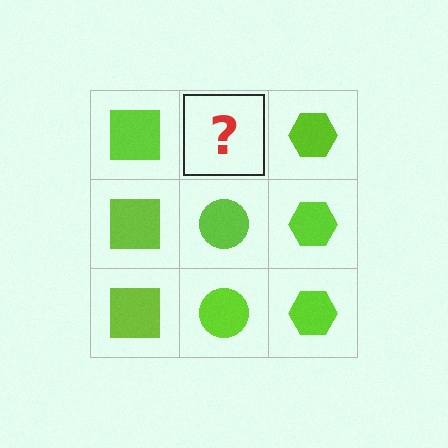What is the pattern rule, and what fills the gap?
The rule is that each column has a consistent shape. The gap should be filled with a lime circle.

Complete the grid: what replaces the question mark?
The question mark should be replaced with a lime circle.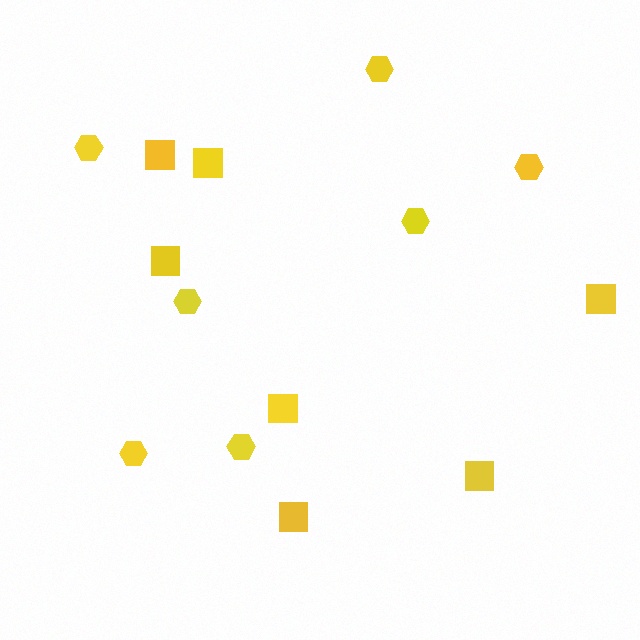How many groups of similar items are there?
There are 2 groups: one group of squares (7) and one group of hexagons (7).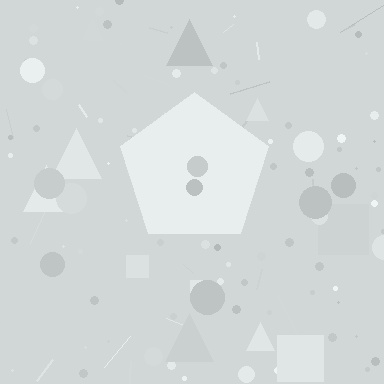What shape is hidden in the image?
A pentagon is hidden in the image.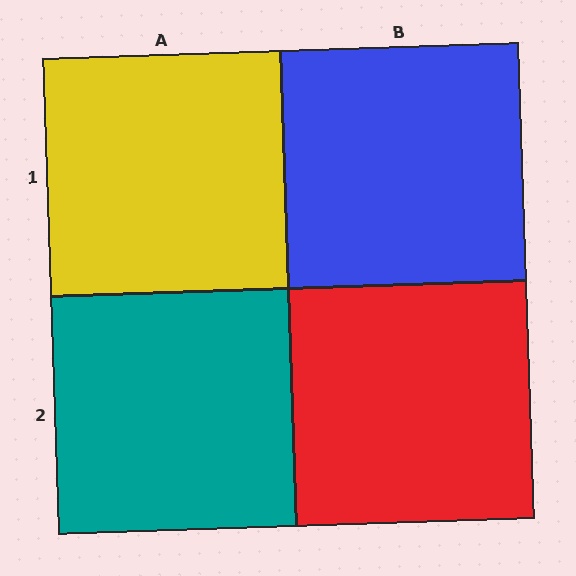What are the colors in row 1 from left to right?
Yellow, blue.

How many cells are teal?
1 cell is teal.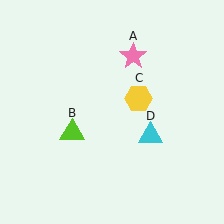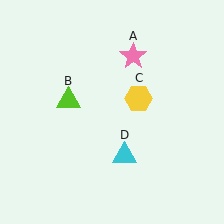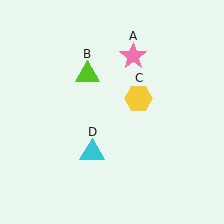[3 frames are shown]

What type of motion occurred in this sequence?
The lime triangle (object B), cyan triangle (object D) rotated clockwise around the center of the scene.